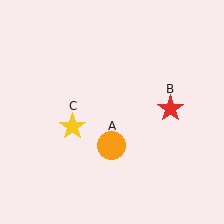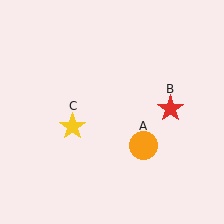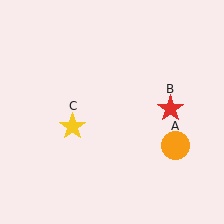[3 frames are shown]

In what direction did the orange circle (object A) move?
The orange circle (object A) moved right.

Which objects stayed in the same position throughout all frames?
Red star (object B) and yellow star (object C) remained stationary.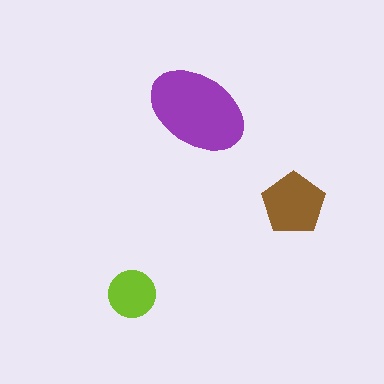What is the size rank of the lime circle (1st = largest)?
3rd.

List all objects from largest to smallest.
The purple ellipse, the brown pentagon, the lime circle.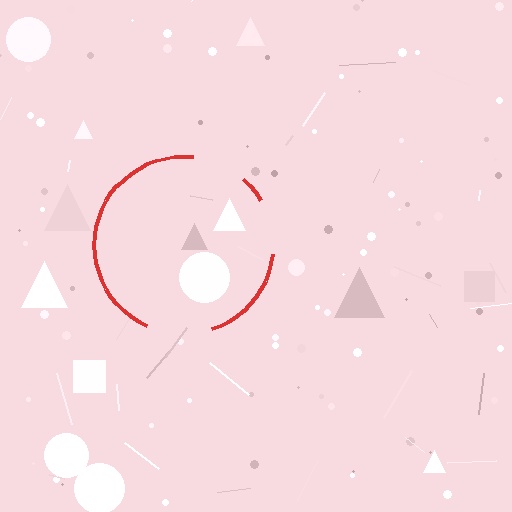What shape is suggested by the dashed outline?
The dashed outline suggests a circle.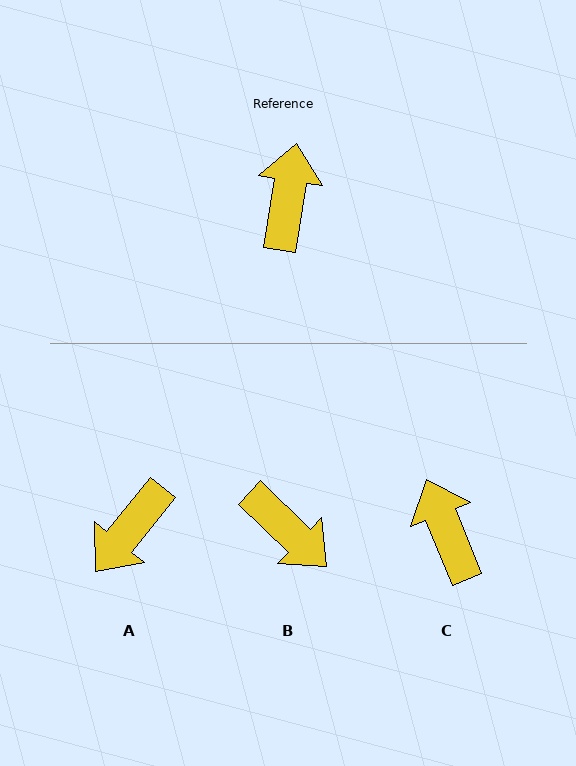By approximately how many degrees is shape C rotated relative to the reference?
Approximately 31 degrees counter-clockwise.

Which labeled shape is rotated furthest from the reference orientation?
A, about 150 degrees away.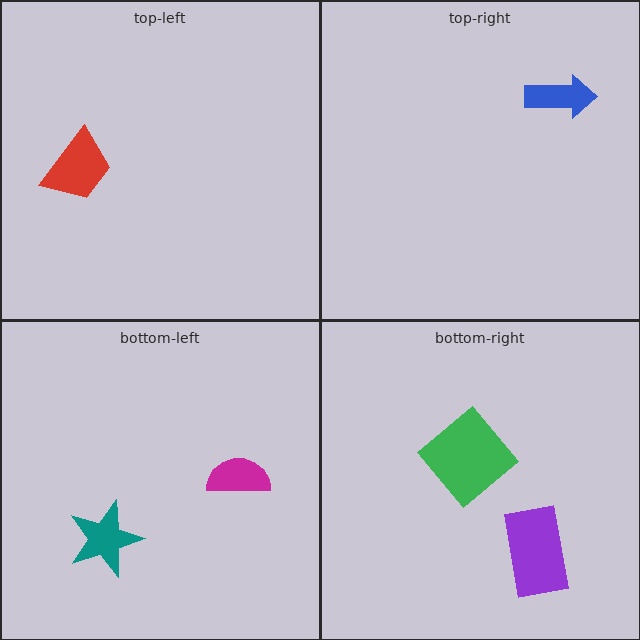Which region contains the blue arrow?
The top-right region.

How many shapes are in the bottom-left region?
2.